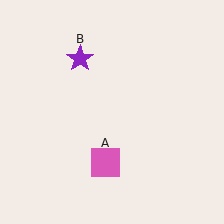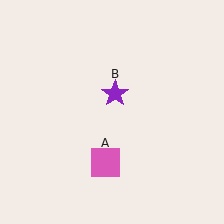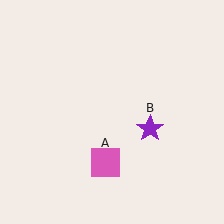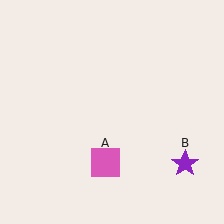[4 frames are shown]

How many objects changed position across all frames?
1 object changed position: purple star (object B).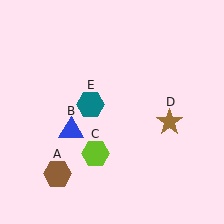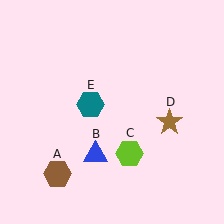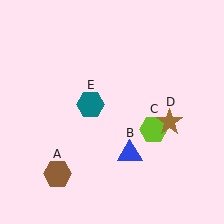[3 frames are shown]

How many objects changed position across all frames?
2 objects changed position: blue triangle (object B), lime hexagon (object C).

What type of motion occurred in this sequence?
The blue triangle (object B), lime hexagon (object C) rotated counterclockwise around the center of the scene.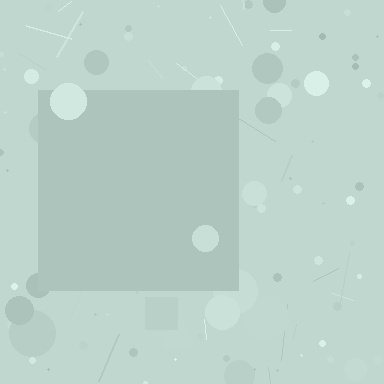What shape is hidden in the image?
A square is hidden in the image.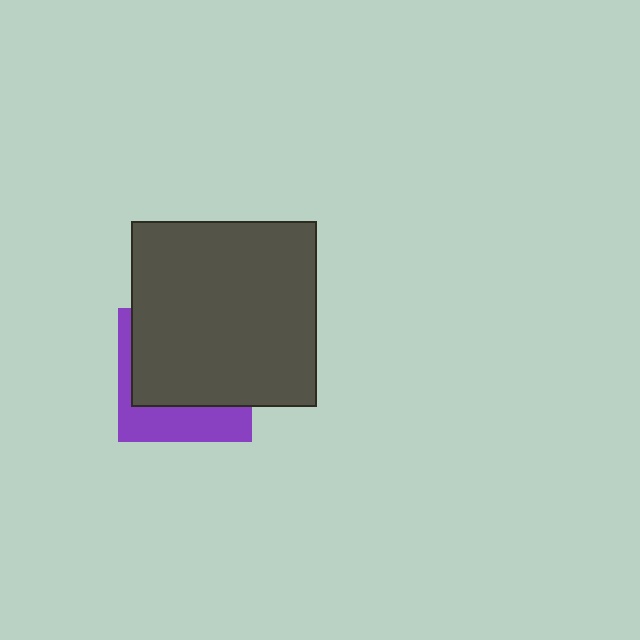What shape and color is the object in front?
The object in front is a dark gray square.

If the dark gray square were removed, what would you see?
You would see the complete purple square.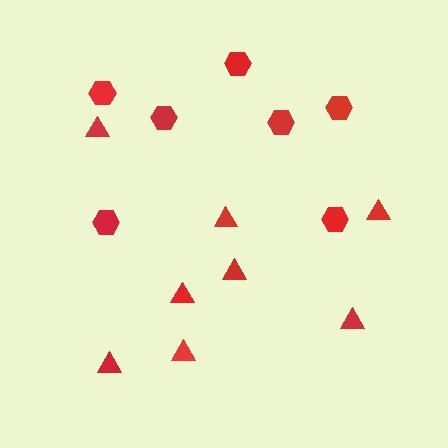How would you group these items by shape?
There are 2 groups: one group of triangles (8) and one group of hexagons (7).